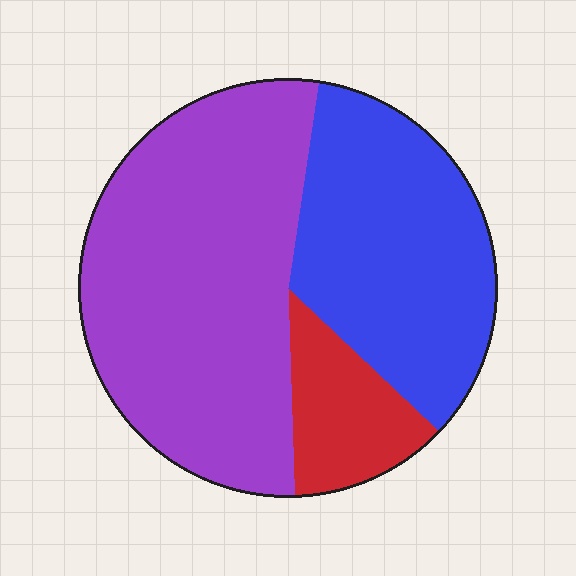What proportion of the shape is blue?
Blue covers around 35% of the shape.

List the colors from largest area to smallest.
From largest to smallest: purple, blue, red.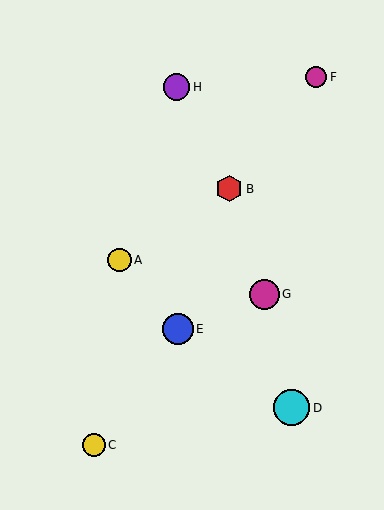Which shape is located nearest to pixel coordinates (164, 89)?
The purple circle (labeled H) at (176, 87) is nearest to that location.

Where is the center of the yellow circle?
The center of the yellow circle is at (94, 445).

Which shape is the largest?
The cyan circle (labeled D) is the largest.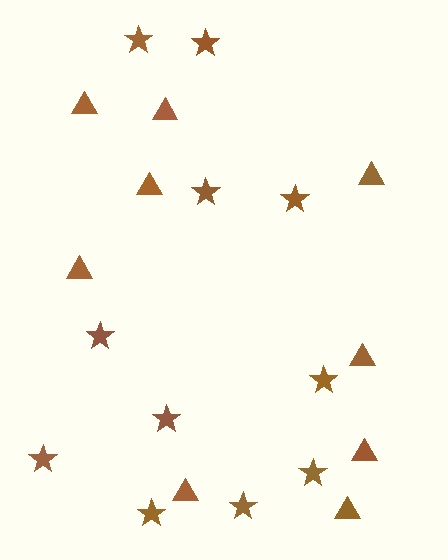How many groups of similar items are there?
There are 2 groups: one group of triangles (9) and one group of stars (11).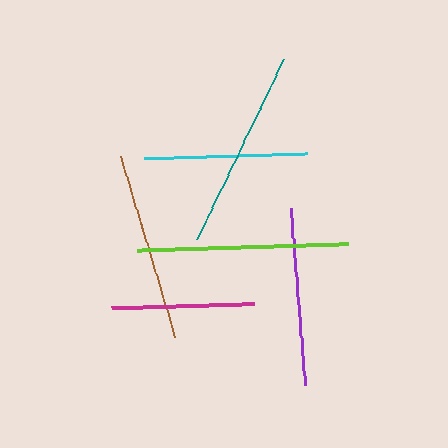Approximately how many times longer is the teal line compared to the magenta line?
The teal line is approximately 1.4 times the length of the magenta line.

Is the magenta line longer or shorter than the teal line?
The teal line is longer than the magenta line.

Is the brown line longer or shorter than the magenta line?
The brown line is longer than the magenta line.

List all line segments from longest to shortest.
From longest to shortest: lime, teal, brown, purple, cyan, magenta.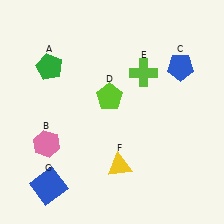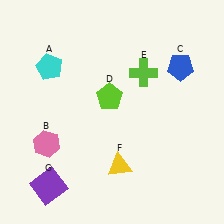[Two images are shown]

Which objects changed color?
A changed from green to cyan. G changed from blue to purple.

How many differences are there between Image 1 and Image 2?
There are 2 differences between the two images.